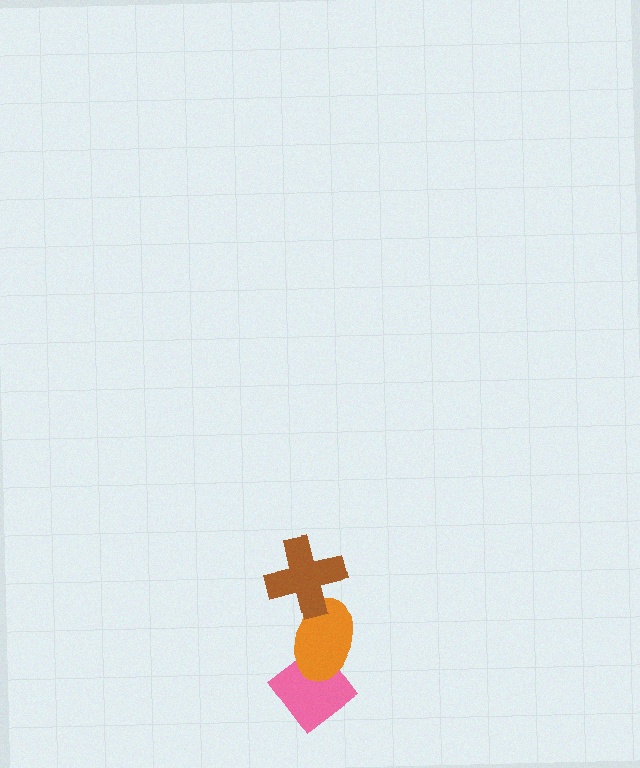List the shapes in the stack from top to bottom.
From top to bottom: the brown cross, the orange ellipse, the pink diamond.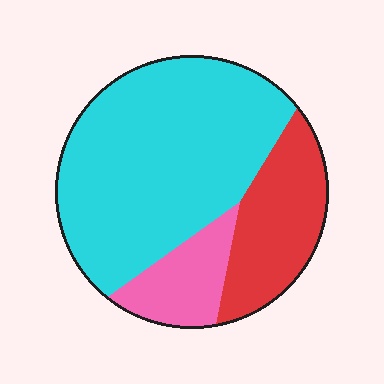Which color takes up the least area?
Pink, at roughly 15%.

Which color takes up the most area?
Cyan, at roughly 65%.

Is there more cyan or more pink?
Cyan.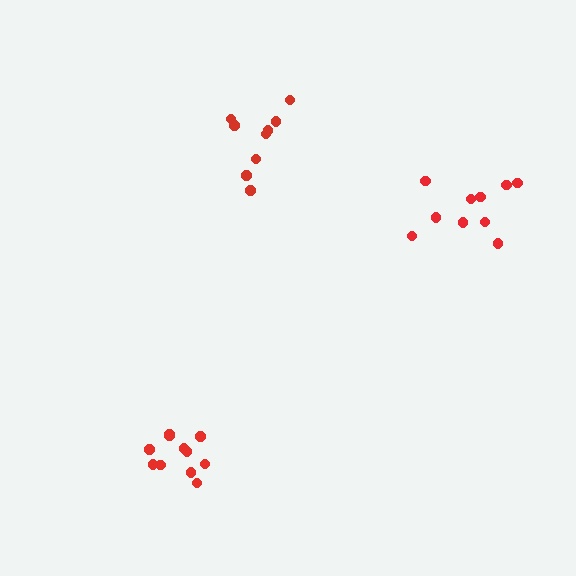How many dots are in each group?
Group 1: 9 dots, Group 2: 11 dots, Group 3: 10 dots (30 total).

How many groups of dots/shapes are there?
There are 3 groups.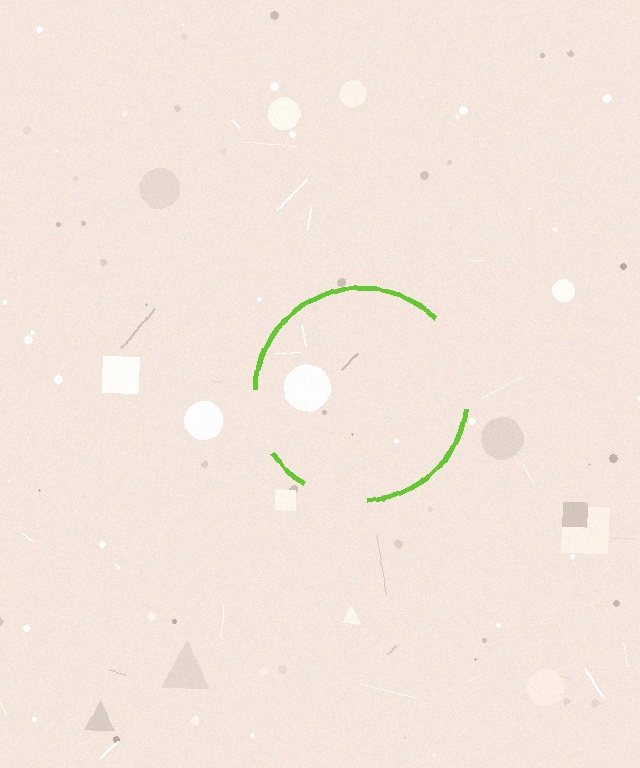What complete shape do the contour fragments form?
The contour fragments form a circle.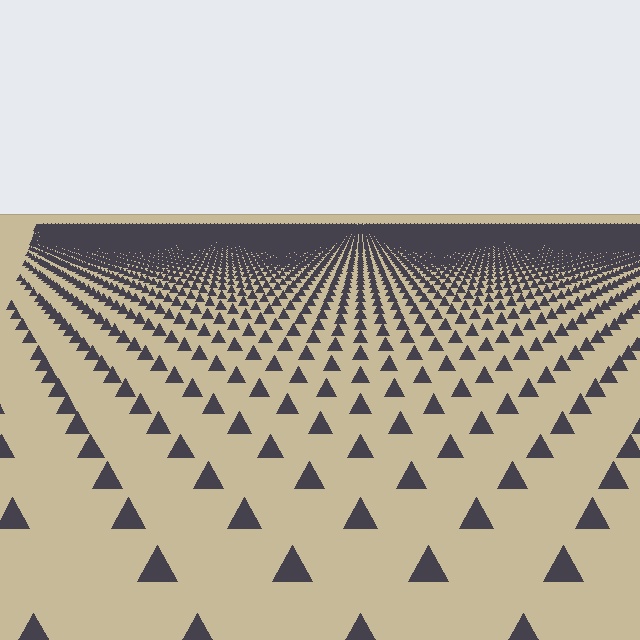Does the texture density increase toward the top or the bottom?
Density increases toward the top.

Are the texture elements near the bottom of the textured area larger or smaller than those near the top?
Larger. Near the bottom, elements are closer to the viewer and appear at a bigger on-screen size.